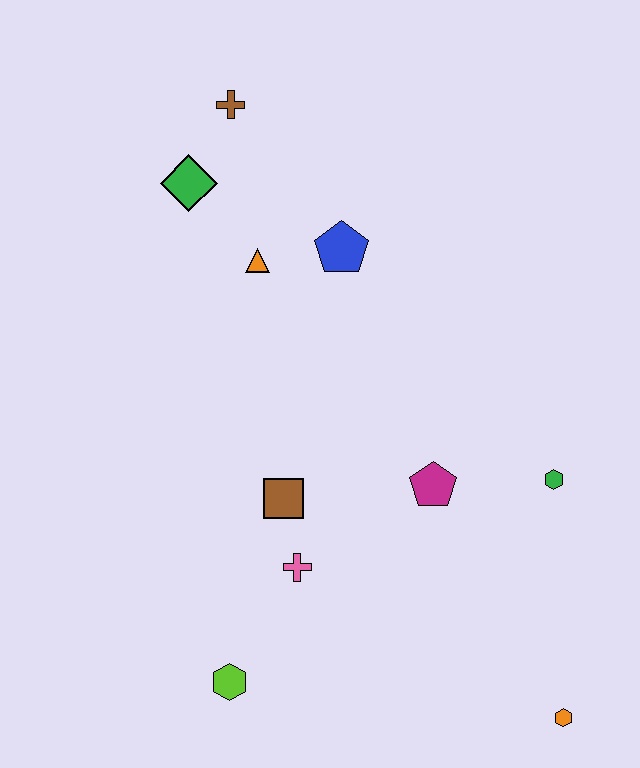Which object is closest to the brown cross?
The green diamond is closest to the brown cross.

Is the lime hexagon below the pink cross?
Yes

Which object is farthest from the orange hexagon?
The brown cross is farthest from the orange hexagon.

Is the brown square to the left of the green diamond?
No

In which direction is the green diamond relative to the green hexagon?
The green diamond is to the left of the green hexagon.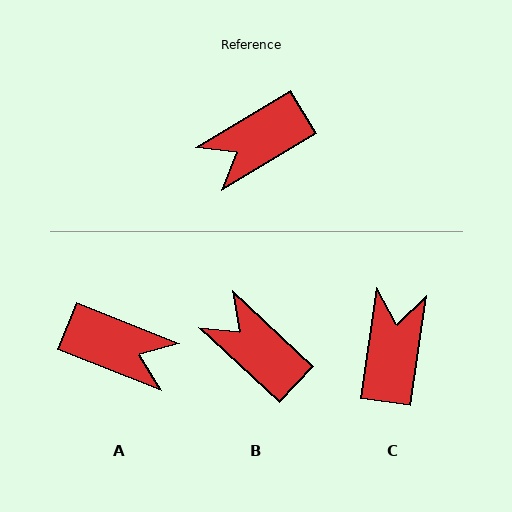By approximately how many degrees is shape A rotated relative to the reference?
Approximately 127 degrees counter-clockwise.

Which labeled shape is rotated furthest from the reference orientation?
C, about 129 degrees away.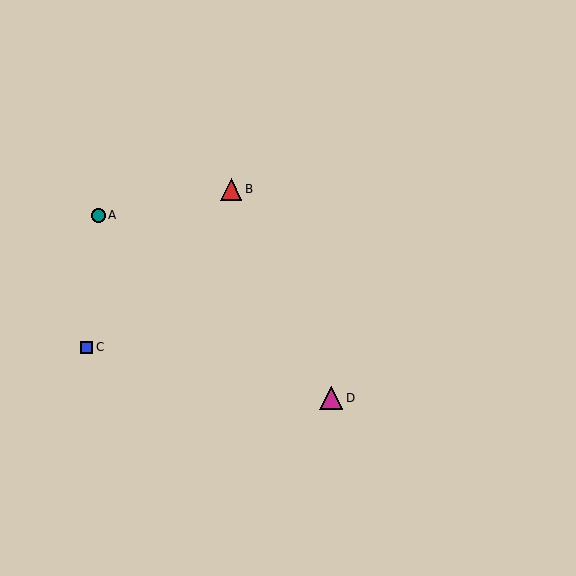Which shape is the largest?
The magenta triangle (labeled D) is the largest.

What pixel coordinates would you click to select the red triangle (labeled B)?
Click at (231, 189) to select the red triangle B.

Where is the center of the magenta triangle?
The center of the magenta triangle is at (331, 398).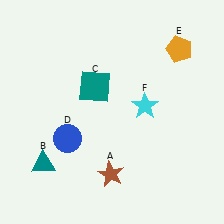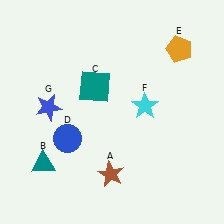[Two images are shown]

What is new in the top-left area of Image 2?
A blue star (G) was added in the top-left area of Image 2.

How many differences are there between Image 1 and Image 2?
There is 1 difference between the two images.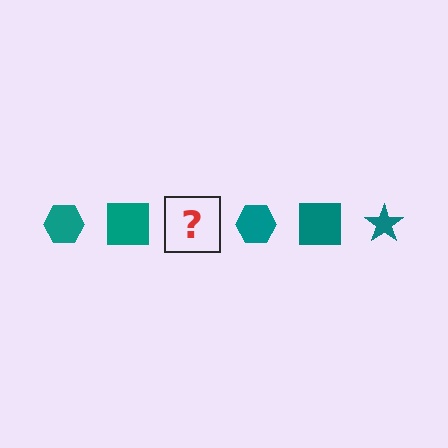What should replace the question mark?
The question mark should be replaced with a teal star.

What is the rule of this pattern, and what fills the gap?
The rule is that the pattern cycles through hexagon, square, star shapes in teal. The gap should be filled with a teal star.